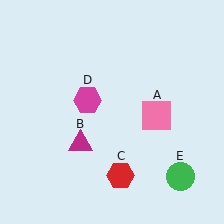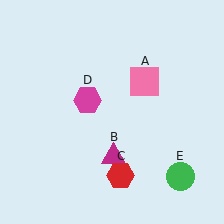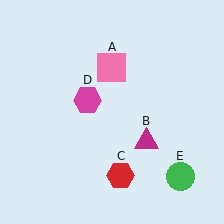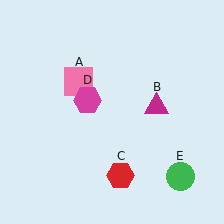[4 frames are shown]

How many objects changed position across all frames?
2 objects changed position: pink square (object A), magenta triangle (object B).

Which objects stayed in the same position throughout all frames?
Red hexagon (object C) and magenta hexagon (object D) and green circle (object E) remained stationary.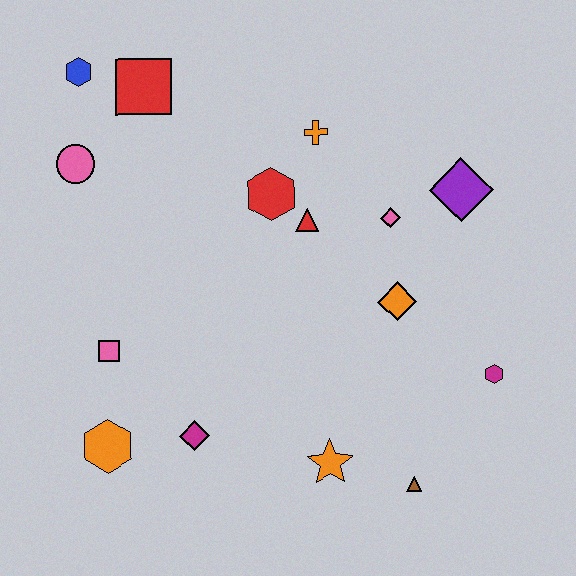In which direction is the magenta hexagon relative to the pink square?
The magenta hexagon is to the right of the pink square.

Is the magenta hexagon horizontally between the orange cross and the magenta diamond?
No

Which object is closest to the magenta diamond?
The orange hexagon is closest to the magenta diamond.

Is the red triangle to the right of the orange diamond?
No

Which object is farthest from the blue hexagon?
The brown triangle is farthest from the blue hexagon.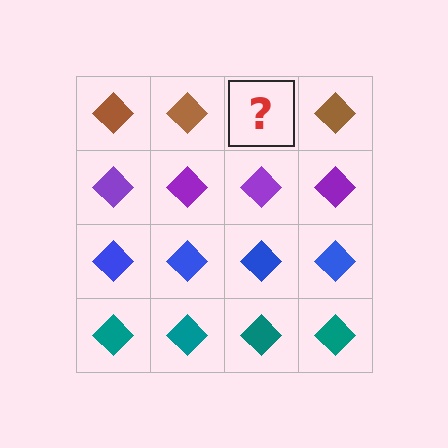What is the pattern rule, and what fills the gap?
The rule is that each row has a consistent color. The gap should be filled with a brown diamond.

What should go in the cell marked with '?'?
The missing cell should contain a brown diamond.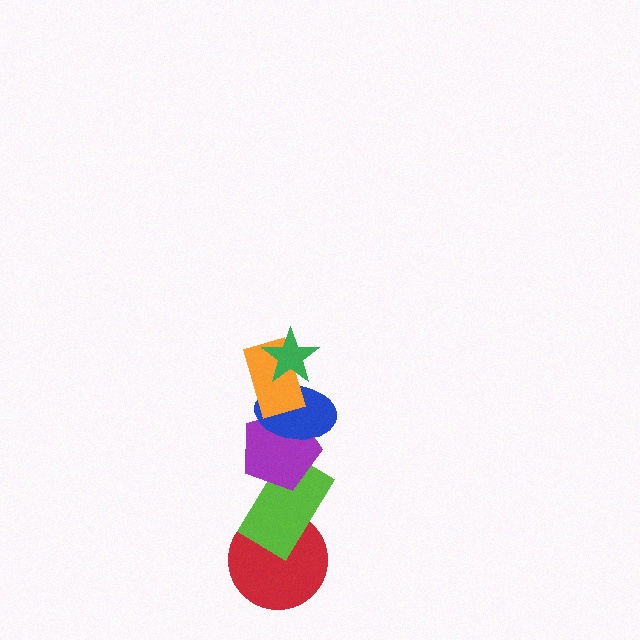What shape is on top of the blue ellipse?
The orange rectangle is on top of the blue ellipse.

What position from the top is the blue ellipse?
The blue ellipse is 3rd from the top.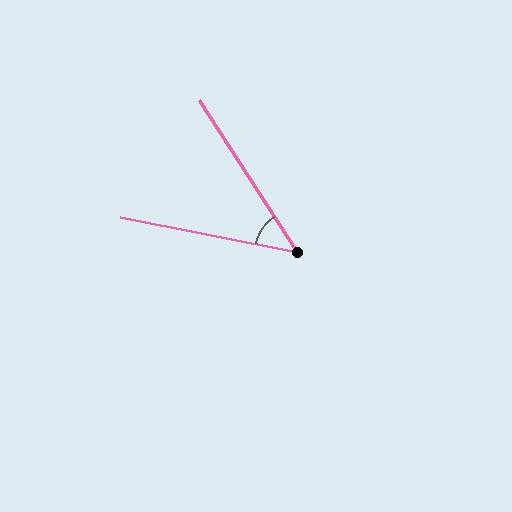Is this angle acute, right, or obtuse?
It is acute.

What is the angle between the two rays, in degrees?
Approximately 46 degrees.